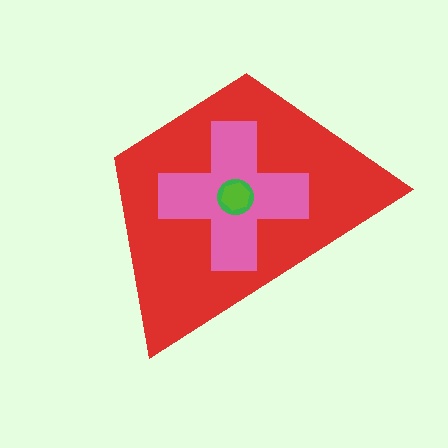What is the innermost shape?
The lime hexagon.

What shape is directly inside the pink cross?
The green circle.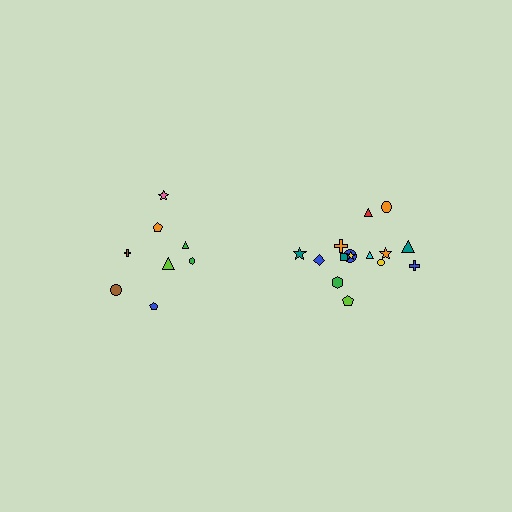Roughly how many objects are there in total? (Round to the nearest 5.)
Roughly 25 objects in total.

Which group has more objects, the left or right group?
The right group.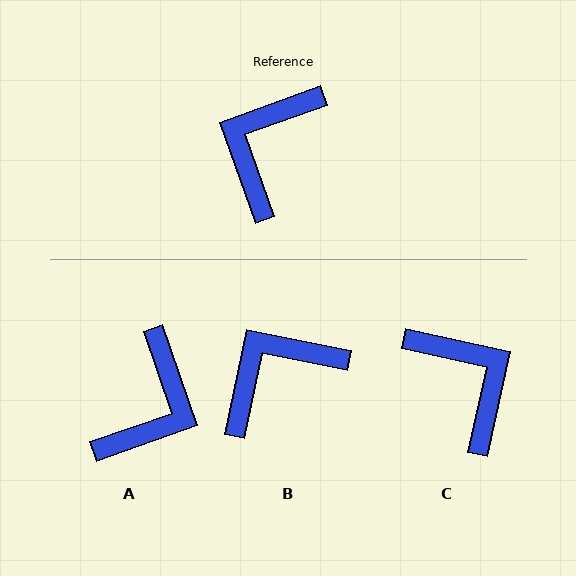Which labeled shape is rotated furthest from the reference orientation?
A, about 179 degrees away.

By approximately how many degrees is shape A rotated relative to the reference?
Approximately 179 degrees counter-clockwise.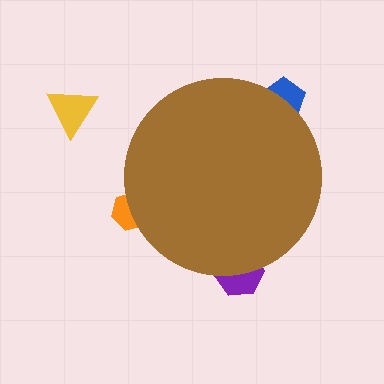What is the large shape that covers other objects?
A brown circle.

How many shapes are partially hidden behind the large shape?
3 shapes are partially hidden.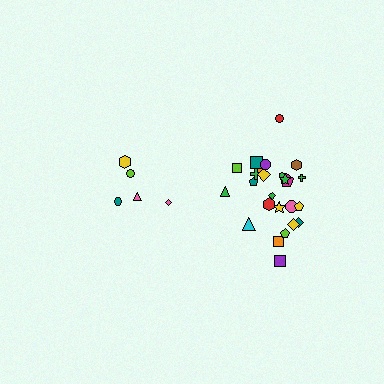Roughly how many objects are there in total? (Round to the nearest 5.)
Roughly 30 objects in total.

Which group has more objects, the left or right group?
The right group.